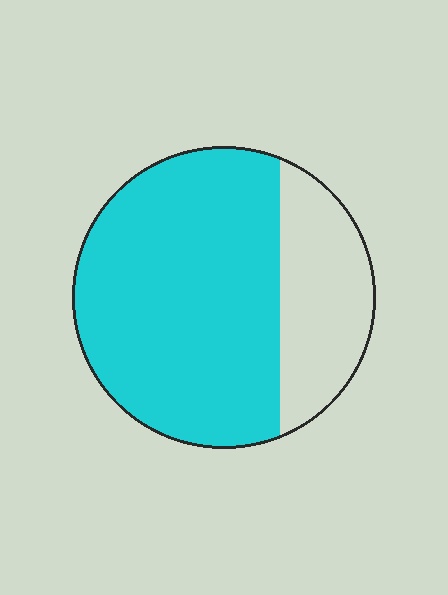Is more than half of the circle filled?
Yes.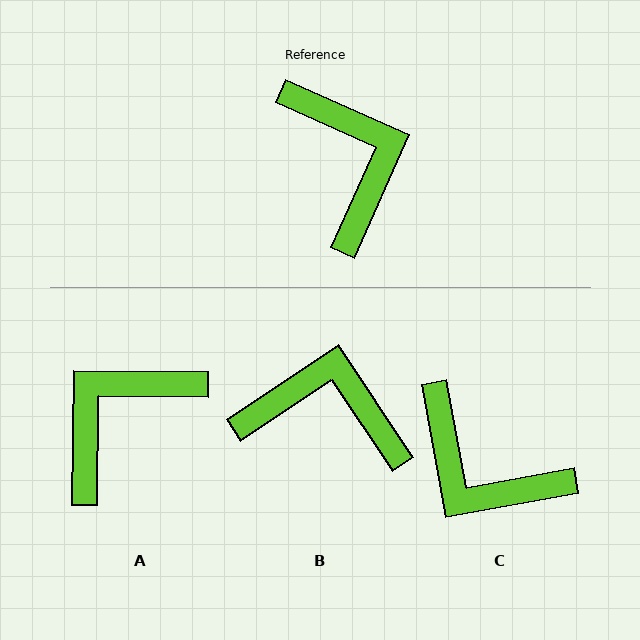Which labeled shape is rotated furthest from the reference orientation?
C, about 146 degrees away.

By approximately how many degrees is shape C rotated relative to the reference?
Approximately 146 degrees clockwise.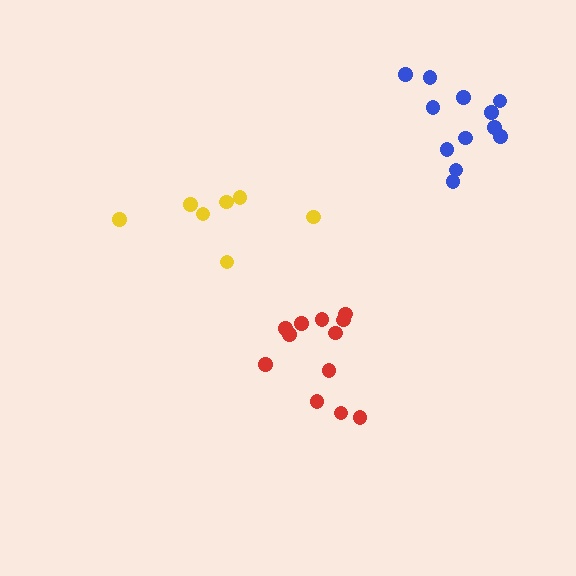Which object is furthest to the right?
The blue cluster is rightmost.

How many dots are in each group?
Group 1: 7 dots, Group 2: 12 dots, Group 3: 12 dots (31 total).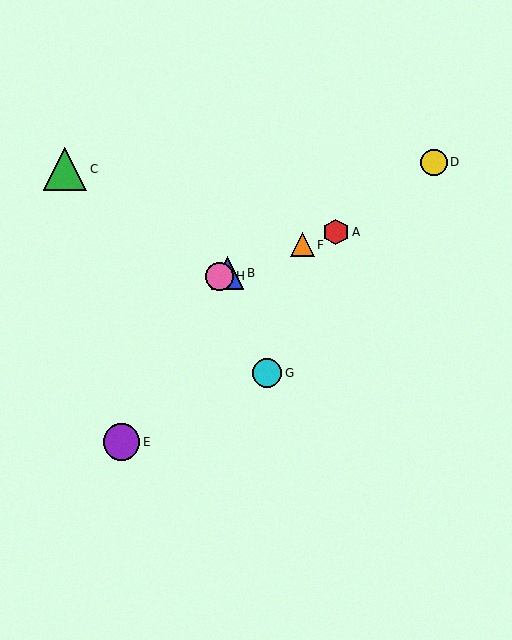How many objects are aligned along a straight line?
4 objects (A, B, F, H) are aligned along a straight line.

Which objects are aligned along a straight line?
Objects A, B, F, H are aligned along a straight line.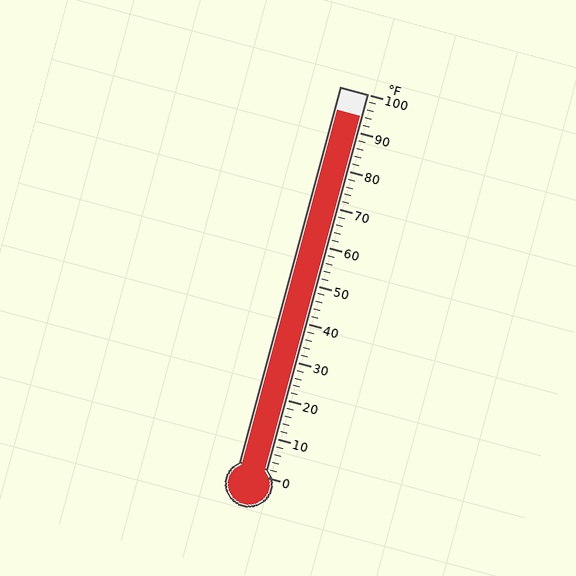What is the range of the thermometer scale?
The thermometer scale ranges from 0°F to 100°F.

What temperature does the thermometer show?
The thermometer shows approximately 94°F.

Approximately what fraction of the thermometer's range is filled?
The thermometer is filled to approximately 95% of its range.